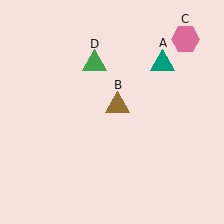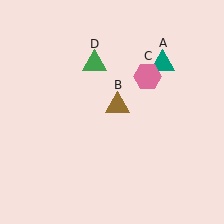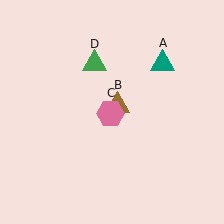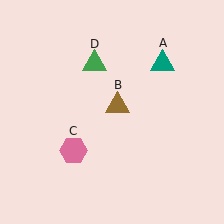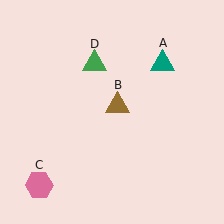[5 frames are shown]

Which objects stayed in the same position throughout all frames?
Teal triangle (object A) and brown triangle (object B) and green triangle (object D) remained stationary.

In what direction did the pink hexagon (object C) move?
The pink hexagon (object C) moved down and to the left.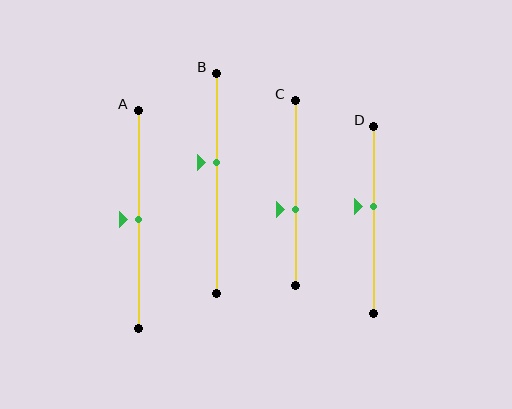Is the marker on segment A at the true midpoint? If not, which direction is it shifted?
Yes, the marker on segment A is at the true midpoint.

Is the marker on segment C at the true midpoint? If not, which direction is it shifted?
No, the marker on segment C is shifted downward by about 8% of the segment length.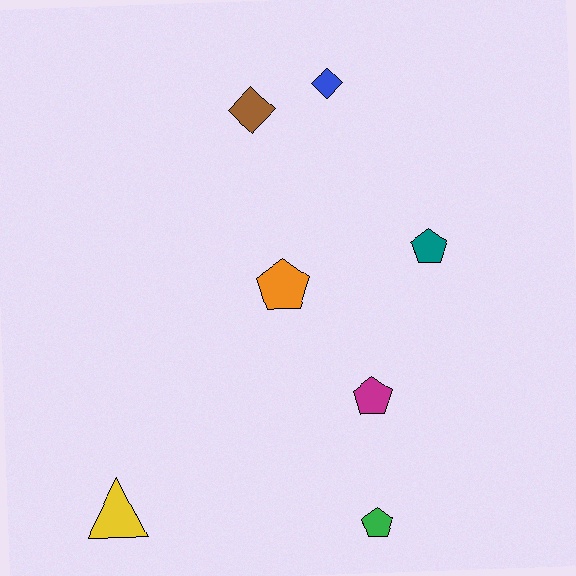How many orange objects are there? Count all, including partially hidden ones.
There is 1 orange object.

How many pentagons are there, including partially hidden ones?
There are 4 pentagons.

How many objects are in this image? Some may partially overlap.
There are 7 objects.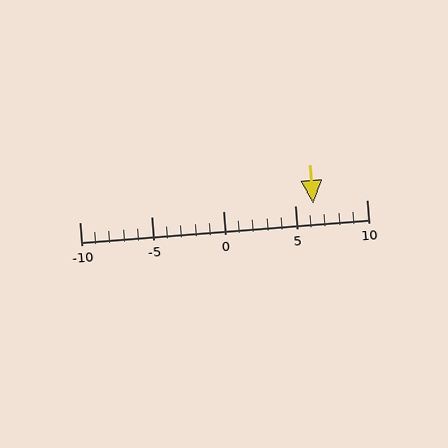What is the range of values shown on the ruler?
The ruler shows values from -10 to 10.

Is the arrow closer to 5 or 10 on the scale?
The arrow is closer to 5.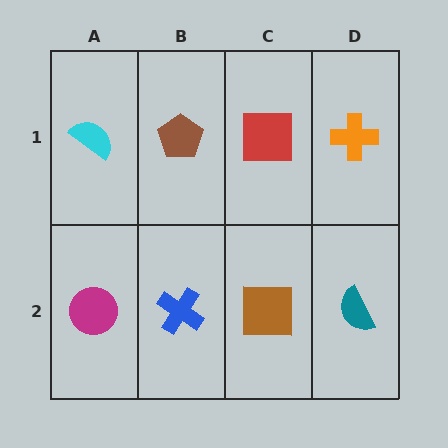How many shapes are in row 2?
4 shapes.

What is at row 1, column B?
A brown pentagon.